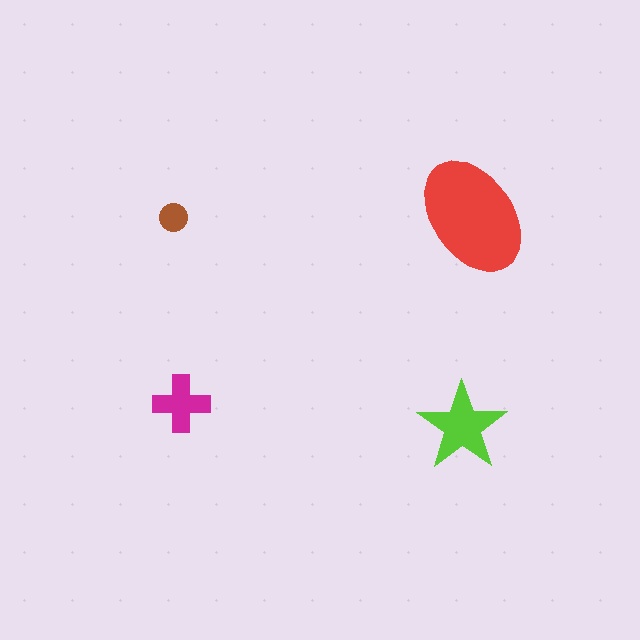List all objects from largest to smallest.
The red ellipse, the lime star, the magenta cross, the brown circle.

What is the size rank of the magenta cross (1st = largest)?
3rd.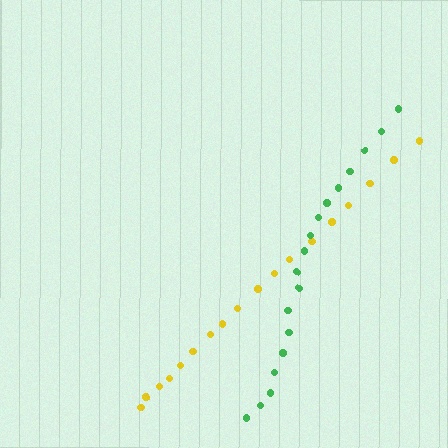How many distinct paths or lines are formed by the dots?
There are 2 distinct paths.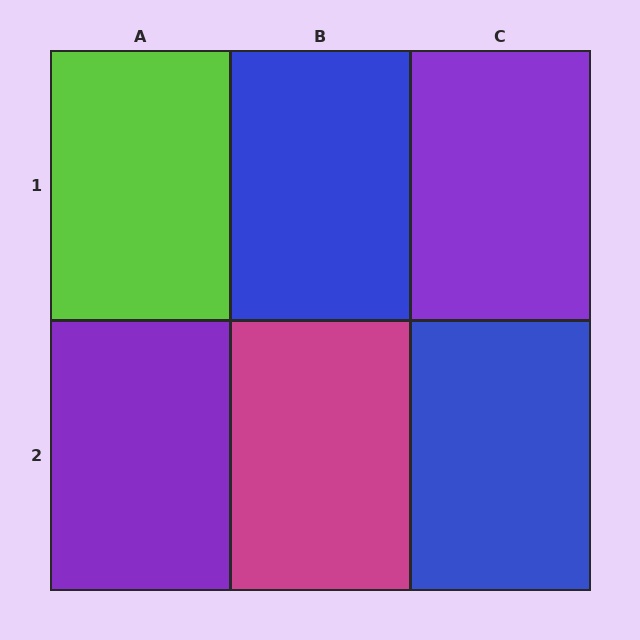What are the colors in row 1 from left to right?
Lime, blue, purple.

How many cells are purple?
2 cells are purple.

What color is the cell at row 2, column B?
Magenta.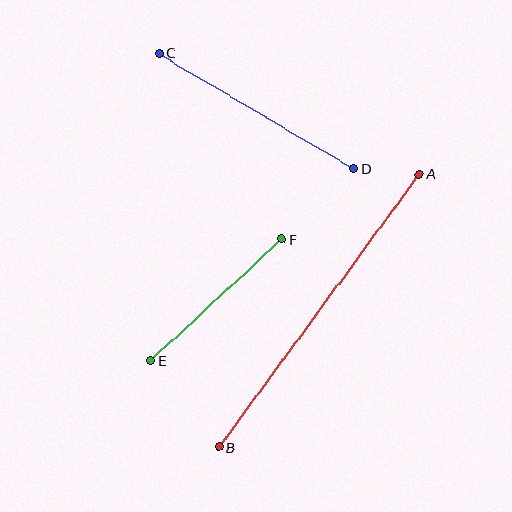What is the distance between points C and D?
The distance is approximately 226 pixels.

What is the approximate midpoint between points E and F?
The midpoint is at approximately (216, 300) pixels.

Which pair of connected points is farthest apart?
Points A and B are farthest apart.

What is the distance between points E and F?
The distance is approximately 179 pixels.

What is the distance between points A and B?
The distance is approximately 339 pixels.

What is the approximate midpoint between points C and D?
The midpoint is at approximately (256, 111) pixels.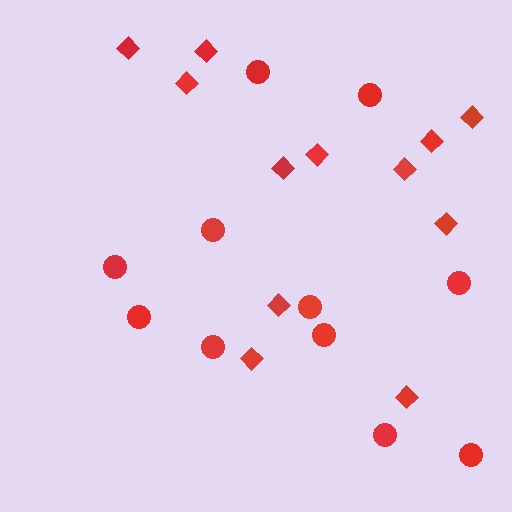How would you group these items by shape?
There are 2 groups: one group of diamonds (12) and one group of circles (11).